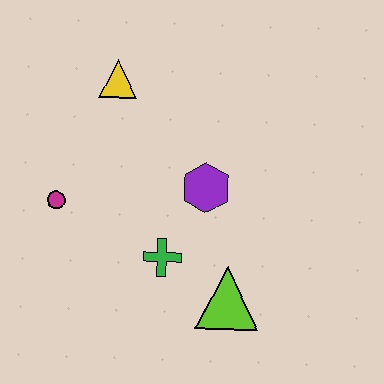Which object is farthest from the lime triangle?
The yellow triangle is farthest from the lime triangle.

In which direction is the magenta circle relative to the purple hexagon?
The magenta circle is to the left of the purple hexagon.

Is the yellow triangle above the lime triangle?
Yes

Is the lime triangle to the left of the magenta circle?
No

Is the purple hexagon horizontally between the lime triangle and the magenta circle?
Yes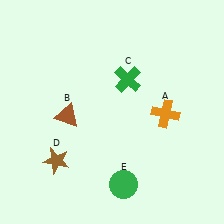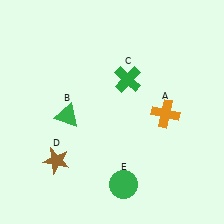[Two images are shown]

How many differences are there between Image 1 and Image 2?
There is 1 difference between the two images.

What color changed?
The triangle (B) changed from brown in Image 1 to green in Image 2.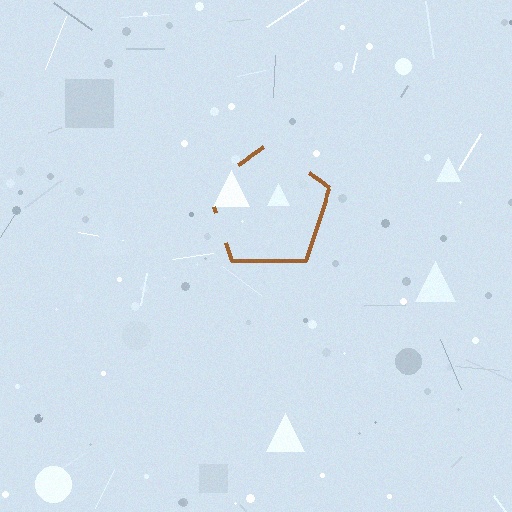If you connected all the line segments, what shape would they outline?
They would outline a pentagon.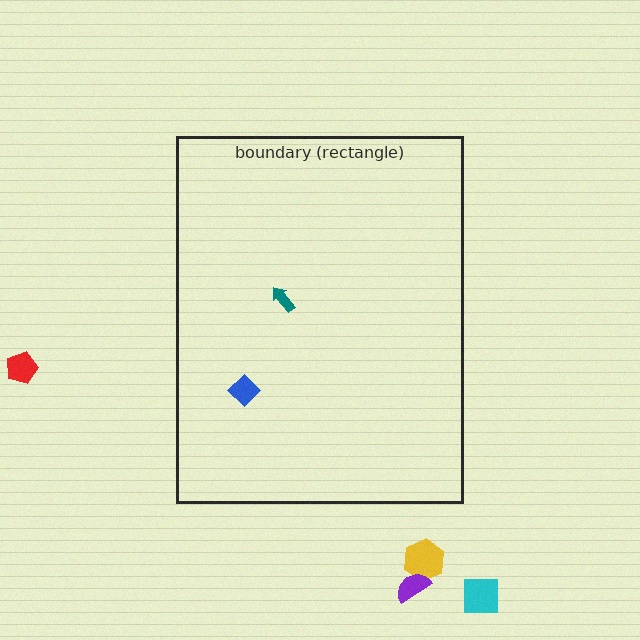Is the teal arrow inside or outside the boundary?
Inside.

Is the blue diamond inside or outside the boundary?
Inside.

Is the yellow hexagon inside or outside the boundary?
Outside.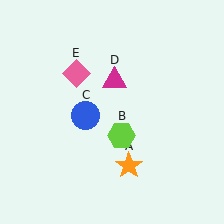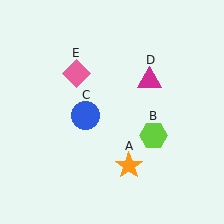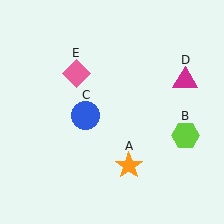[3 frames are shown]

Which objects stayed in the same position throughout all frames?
Orange star (object A) and blue circle (object C) and pink diamond (object E) remained stationary.